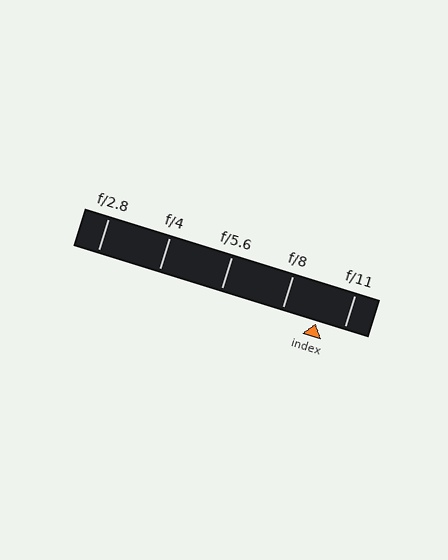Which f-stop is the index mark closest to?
The index mark is closest to f/11.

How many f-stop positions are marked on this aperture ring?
There are 5 f-stop positions marked.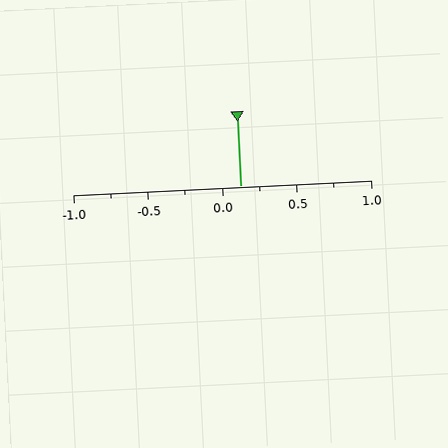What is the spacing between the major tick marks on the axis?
The major ticks are spaced 0.5 apart.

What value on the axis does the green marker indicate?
The marker indicates approximately 0.12.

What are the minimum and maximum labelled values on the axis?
The axis runs from -1.0 to 1.0.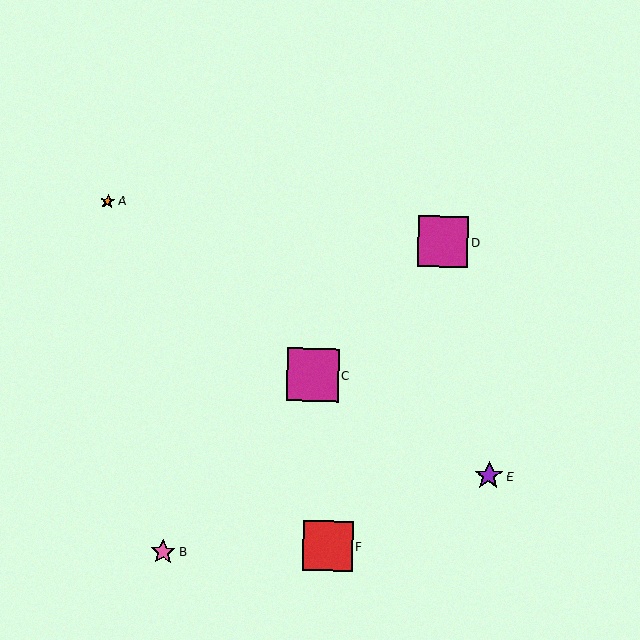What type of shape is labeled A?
Shape A is an orange star.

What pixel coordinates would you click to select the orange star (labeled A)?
Click at (108, 201) to select the orange star A.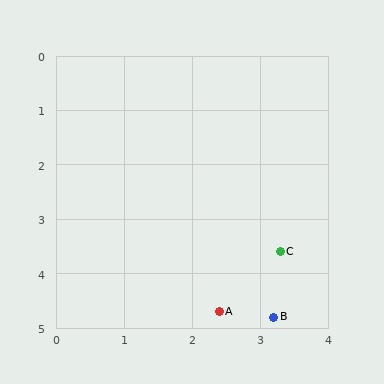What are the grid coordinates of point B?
Point B is at approximately (3.2, 4.8).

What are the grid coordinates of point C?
Point C is at approximately (3.3, 3.6).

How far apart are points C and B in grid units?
Points C and B are about 1.2 grid units apart.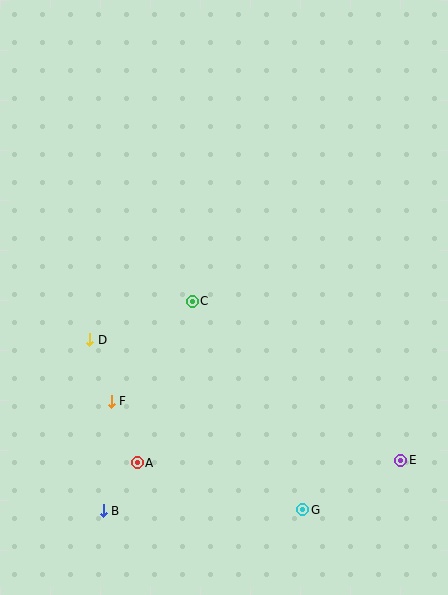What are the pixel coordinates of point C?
Point C is at (192, 301).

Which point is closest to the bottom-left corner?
Point B is closest to the bottom-left corner.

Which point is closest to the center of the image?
Point C at (192, 301) is closest to the center.